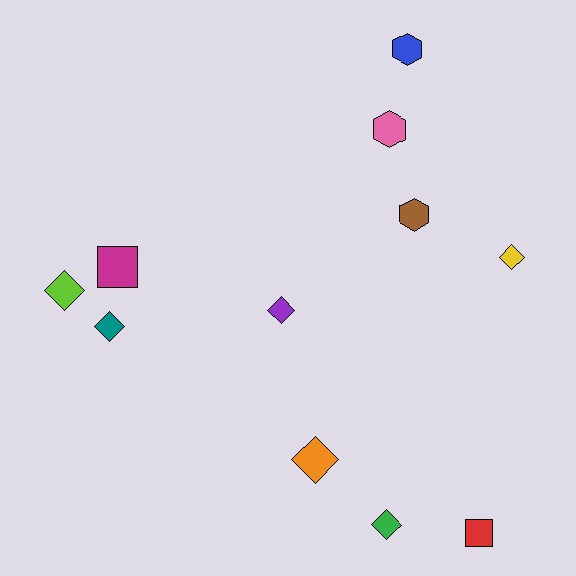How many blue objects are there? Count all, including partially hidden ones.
There is 1 blue object.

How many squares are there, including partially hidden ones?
There are 2 squares.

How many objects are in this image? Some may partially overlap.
There are 11 objects.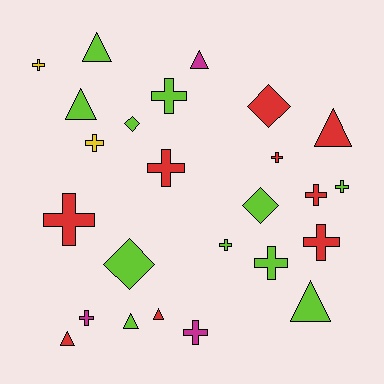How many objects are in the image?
There are 25 objects.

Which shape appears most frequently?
Cross, with 13 objects.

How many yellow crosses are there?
There are 2 yellow crosses.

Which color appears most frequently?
Lime, with 11 objects.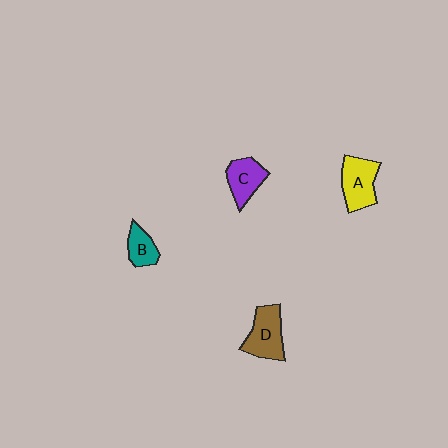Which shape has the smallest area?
Shape B (teal).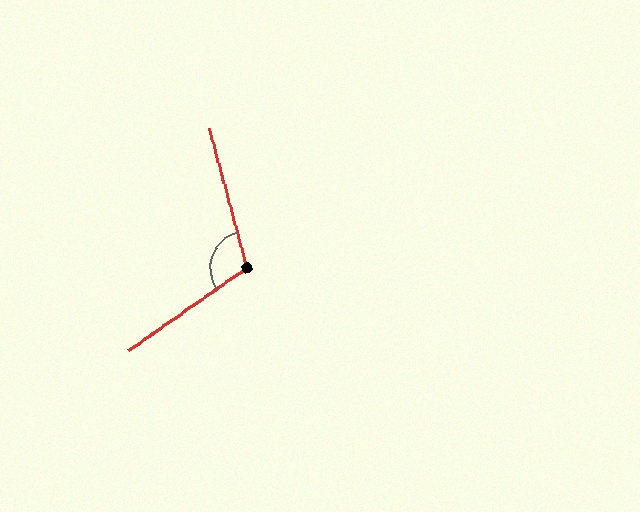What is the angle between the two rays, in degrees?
Approximately 110 degrees.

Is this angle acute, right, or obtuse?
It is obtuse.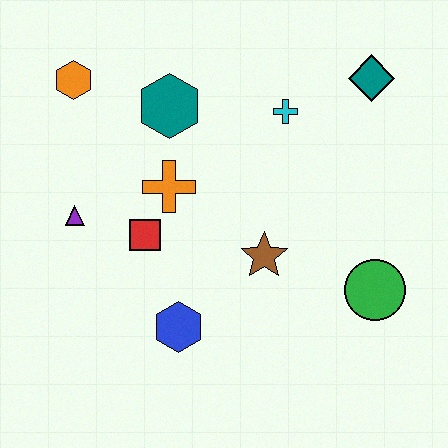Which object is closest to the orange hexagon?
The teal hexagon is closest to the orange hexagon.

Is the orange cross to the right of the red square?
Yes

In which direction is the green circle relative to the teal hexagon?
The green circle is to the right of the teal hexagon.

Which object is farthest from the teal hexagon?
The green circle is farthest from the teal hexagon.